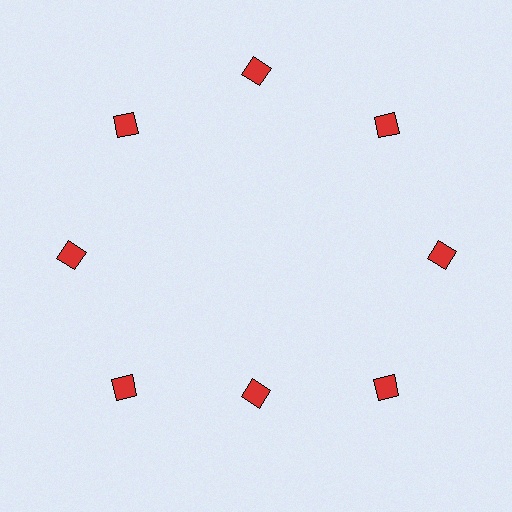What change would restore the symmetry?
The symmetry would be restored by moving it outward, back onto the ring so that all 8 diamonds sit at equal angles and equal distance from the center.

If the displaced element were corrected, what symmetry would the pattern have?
It would have 8-fold rotational symmetry — the pattern would map onto itself every 45 degrees.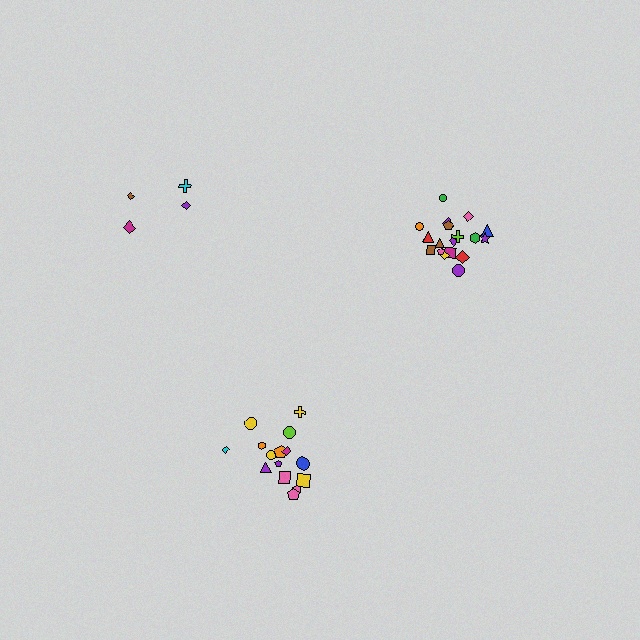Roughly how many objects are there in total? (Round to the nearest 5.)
Roughly 35 objects in total.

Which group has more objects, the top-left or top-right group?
The top-right group.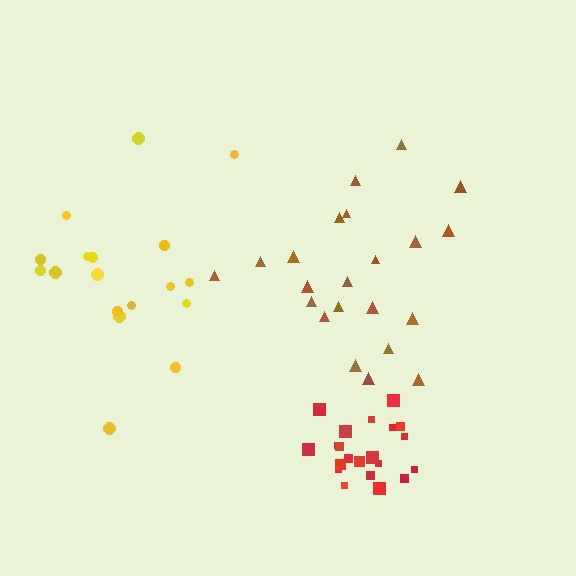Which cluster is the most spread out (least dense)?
Brown.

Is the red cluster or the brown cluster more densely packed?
Red.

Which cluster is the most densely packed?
Red.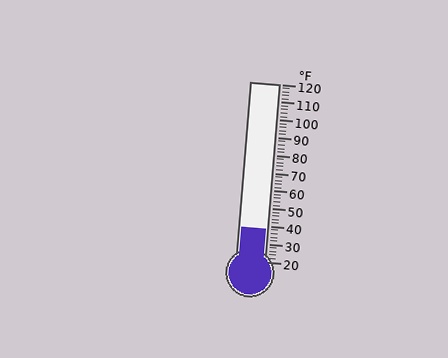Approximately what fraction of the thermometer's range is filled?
The thermometer is filled to approximately 20% of its range.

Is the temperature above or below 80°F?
The temperature is below 80°F.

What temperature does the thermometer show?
The thermometer shows approximately 38°F.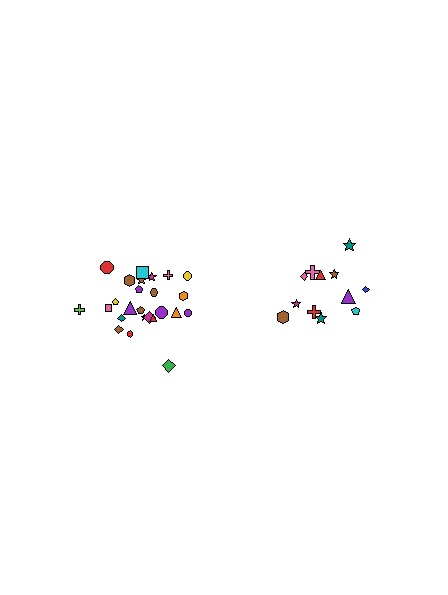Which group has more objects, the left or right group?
The left group.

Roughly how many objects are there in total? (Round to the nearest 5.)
Roughly 35 objects in total.